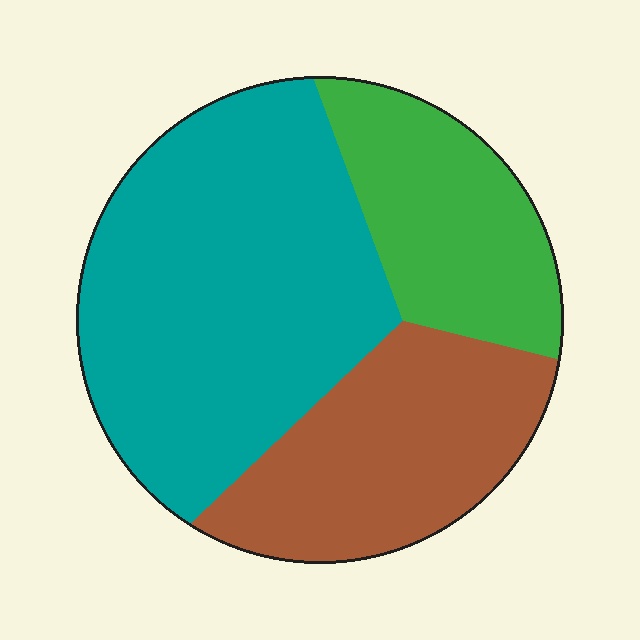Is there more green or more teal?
Teal.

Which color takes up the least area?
Green, at roughly 20%.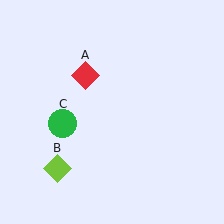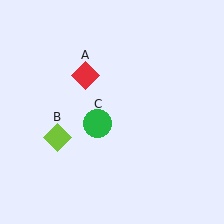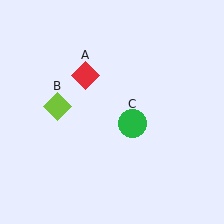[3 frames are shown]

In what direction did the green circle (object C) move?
The green circle (object C) moved right.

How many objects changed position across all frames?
2 objects changed position: lime diamond (object B), green circle (object C).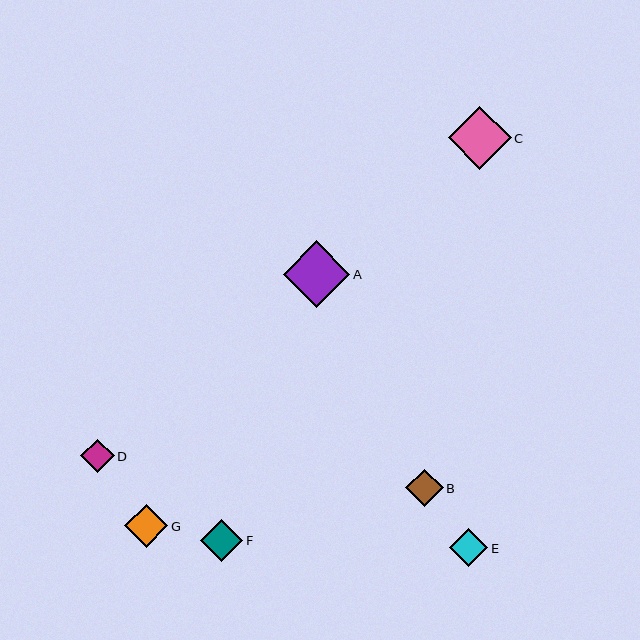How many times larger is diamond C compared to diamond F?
Diamond C is approximately 1.5 times the size of diamond F.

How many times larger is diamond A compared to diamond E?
Diamond A is approximately 1.8 times the size of diamond E.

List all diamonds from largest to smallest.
From largest to smallest: A, C, G, F, E, B, D.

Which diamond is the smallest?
Diamond D is the smallest with a size of approximately 33 pixels.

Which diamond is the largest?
Diamond A is the largest with a size of approximately 67 pixels.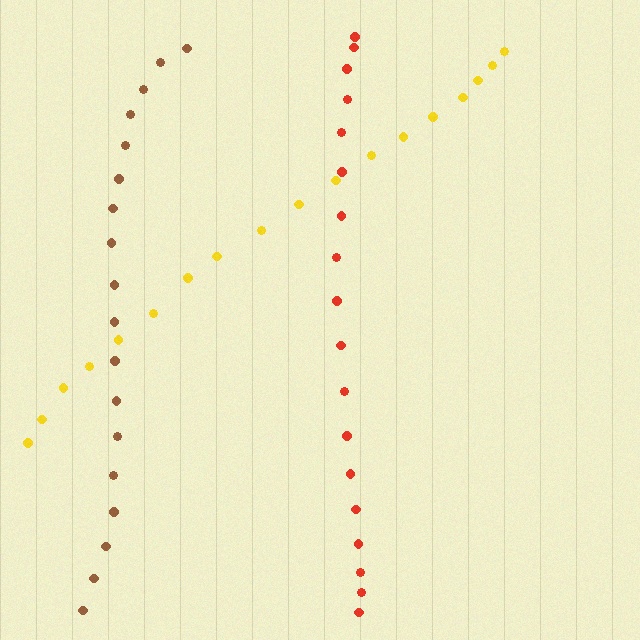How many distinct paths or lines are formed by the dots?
There are 3 distinct paths.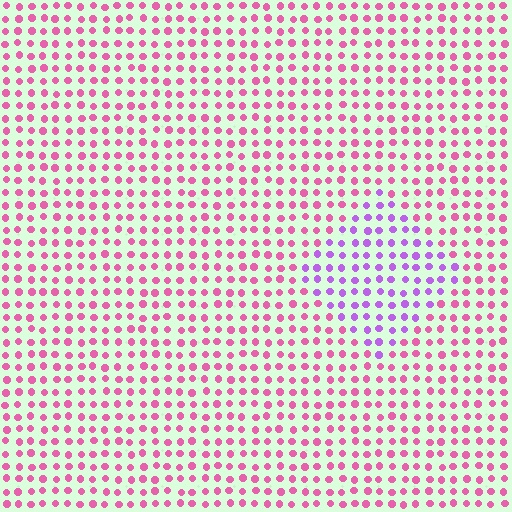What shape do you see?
I see a diamond.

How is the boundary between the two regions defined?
The boundary is defined purely by a slight shift in hue (about 46 degrees). Spacing, size, and orientation are identical on both sides.